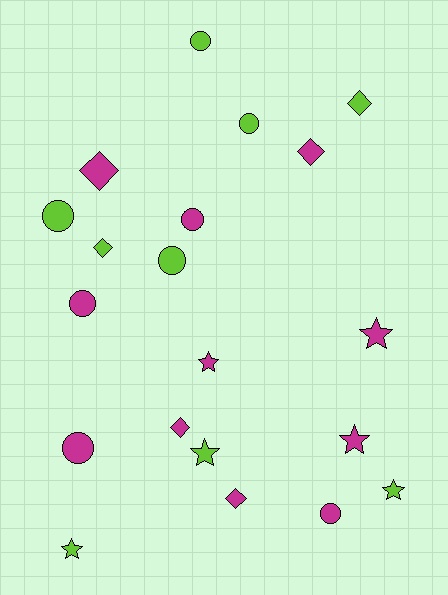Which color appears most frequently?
Magenta, with 11 objects.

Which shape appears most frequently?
Circle, with 8 objects.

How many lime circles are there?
There are 4 lime circles.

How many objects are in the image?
There are 20 objects.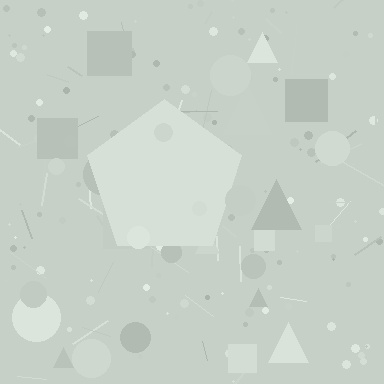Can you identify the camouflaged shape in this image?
The camouflaged shape is a pentagon.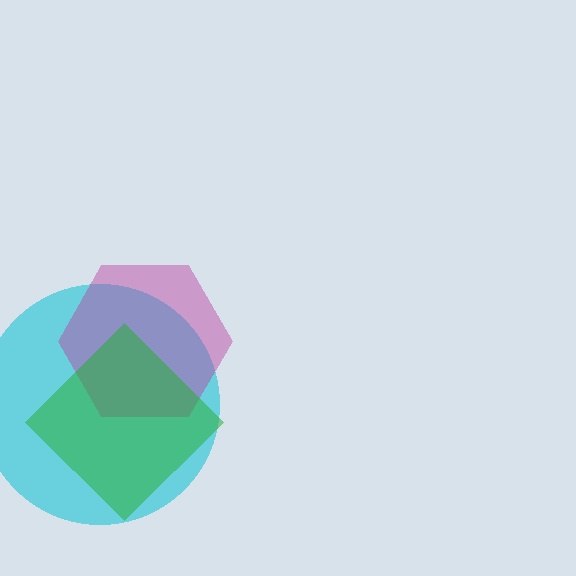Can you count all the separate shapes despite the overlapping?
Yes, there are 3 separate shapes.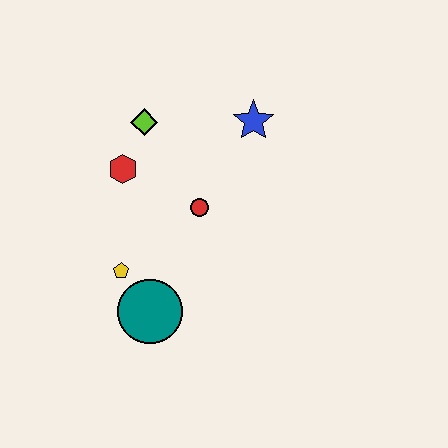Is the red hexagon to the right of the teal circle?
No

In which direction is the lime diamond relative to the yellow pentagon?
The lime diamond is above the yellow pentagon.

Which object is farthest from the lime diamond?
The teal circle is farthest from the lime diamond.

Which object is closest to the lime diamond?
The red hexagon is closest to the lime diamond.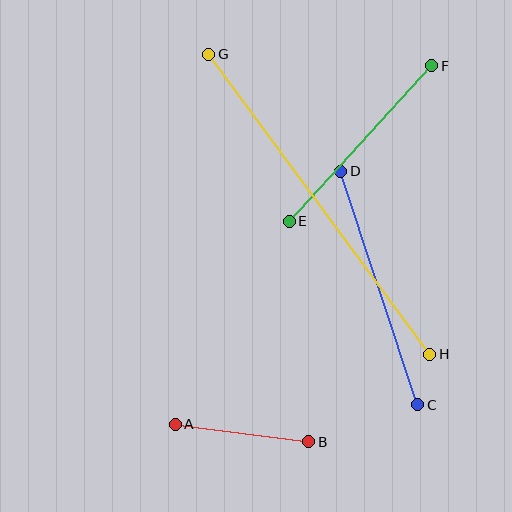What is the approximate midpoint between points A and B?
The midpoint is at approximately (242, 433) pixels.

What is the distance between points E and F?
The distance is approximately 211 pixels.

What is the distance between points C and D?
The distance is approximately 246 pixels.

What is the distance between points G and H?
The distance is approximately 373 pixels.